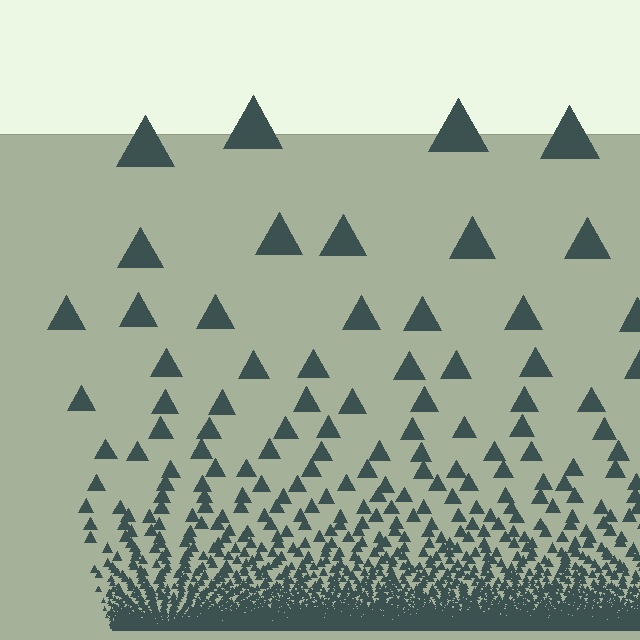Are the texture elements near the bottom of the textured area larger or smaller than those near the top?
Smaller. The gradient is inverted — elements near the bottom are smaller and denser.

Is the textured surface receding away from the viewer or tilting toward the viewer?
The surface appears to tilt toward the viewer. Texture elements get larger and sparser toward the top.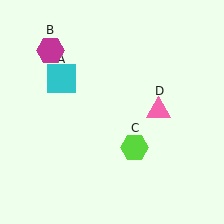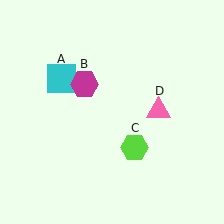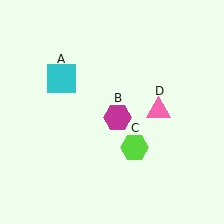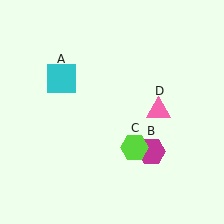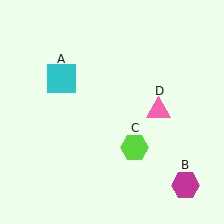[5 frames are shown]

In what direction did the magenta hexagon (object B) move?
The magenta hexagon (object B) moved down and to the right.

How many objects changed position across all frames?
1 object changed position: magenta hexagon (object B).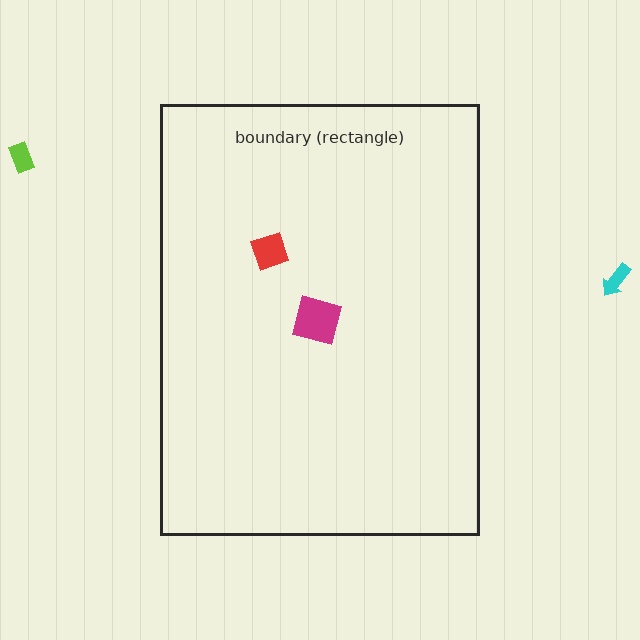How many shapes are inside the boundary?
3 inside, 2 outside.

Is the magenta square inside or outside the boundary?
Inside.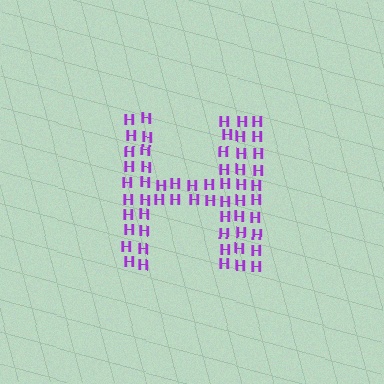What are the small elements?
The small elements are letter H's.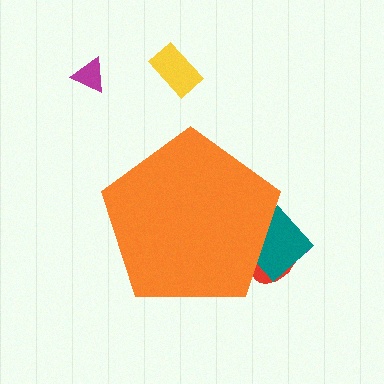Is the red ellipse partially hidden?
Yes, the red ellipse is partially hidden behind the orange pentagon.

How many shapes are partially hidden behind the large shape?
3 shapes are partially hidden.